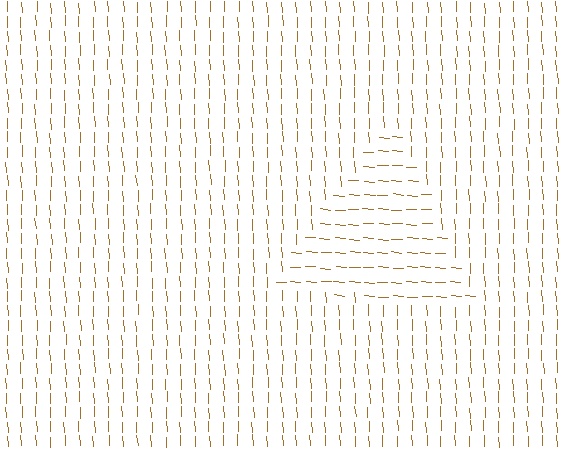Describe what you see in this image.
The image is filled with small brown line segments. A triangle region in the image has lines oriented differently from the surrounding lines, creating a visible texture boundary.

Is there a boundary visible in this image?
Yes, there is a texture boundary formed by a change in line orientation.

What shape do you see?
I see a triangle.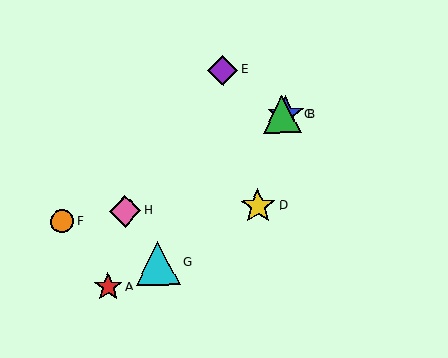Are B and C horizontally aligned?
Yes, both are at y≈114.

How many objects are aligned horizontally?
2 objects (B, C) are aligned horizontally.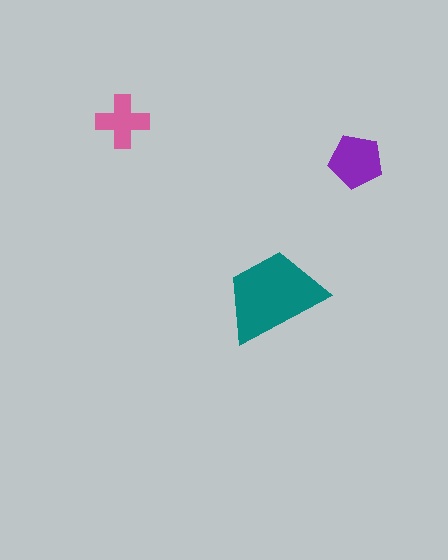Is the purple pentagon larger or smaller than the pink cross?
Larger.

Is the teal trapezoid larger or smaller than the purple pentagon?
Larger.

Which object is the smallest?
The pink cross.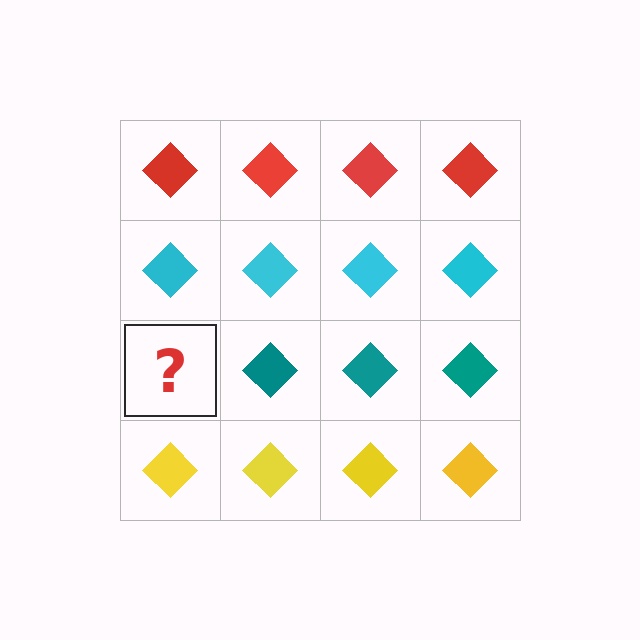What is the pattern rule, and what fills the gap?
The rule is that each row has a consistent color. The gap should be filled with a teal diamond.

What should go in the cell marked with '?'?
The missing cell should contain a teal diamond.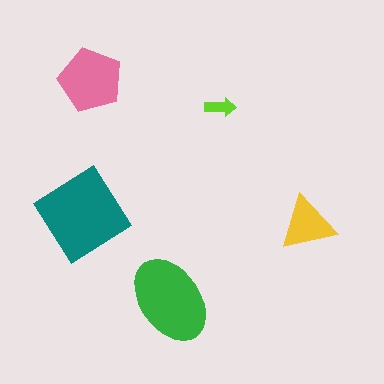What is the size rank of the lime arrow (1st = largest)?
5th.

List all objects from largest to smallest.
The teal diamond, the green ellipse, the pink pentagon, the yellow triangle, the lime arrow.